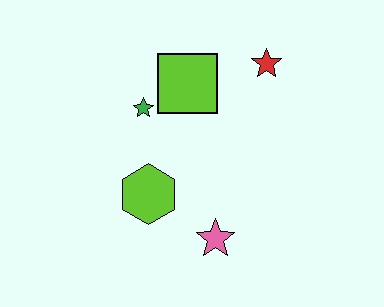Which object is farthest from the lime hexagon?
The red star is farthest from the lime hexagon.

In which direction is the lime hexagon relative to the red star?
The lime hexagon is below the red star.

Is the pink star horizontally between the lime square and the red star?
Yes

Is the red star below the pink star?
No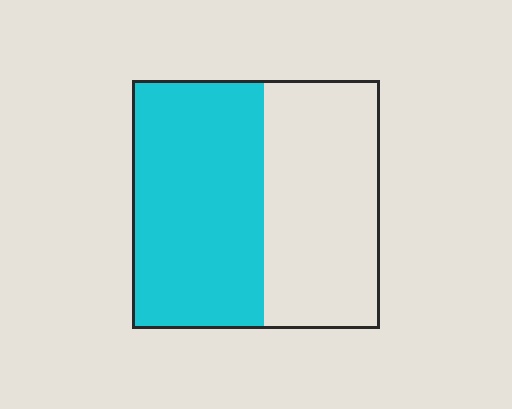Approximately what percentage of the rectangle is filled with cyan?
Approximately 55%.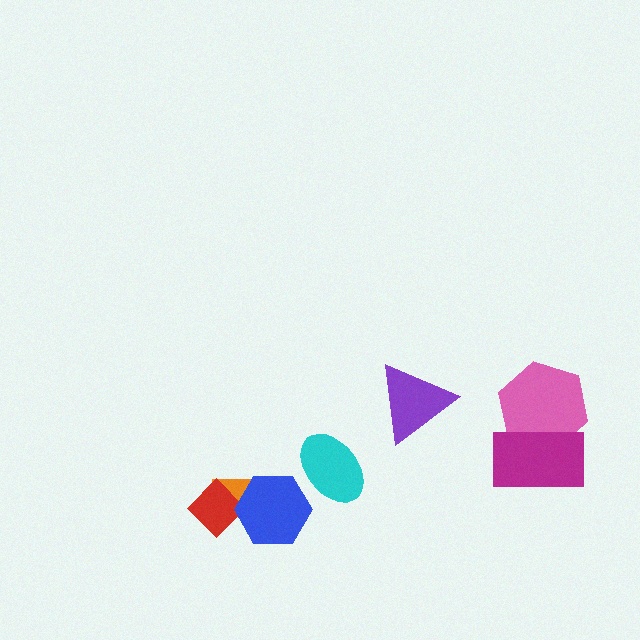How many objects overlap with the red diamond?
2 objects overlap with the red diamond.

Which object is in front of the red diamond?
The blue hexagon is in front of the red diamond.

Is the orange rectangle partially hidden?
Yes, it is partially covered by another shape.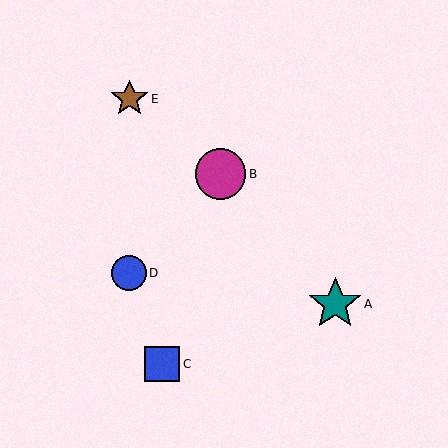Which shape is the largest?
The teal star (labeled A) is the largest.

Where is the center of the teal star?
The center of the teal star is at (335, 304).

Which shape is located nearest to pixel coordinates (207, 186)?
The magenta circle (labeled B) at (220, 174) is nearest to that location.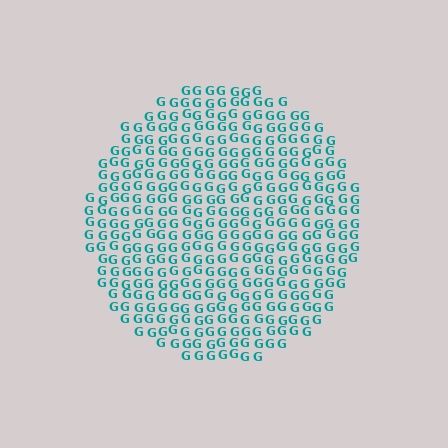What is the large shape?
The large shape is a circle.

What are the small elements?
The small elements are letter G's.